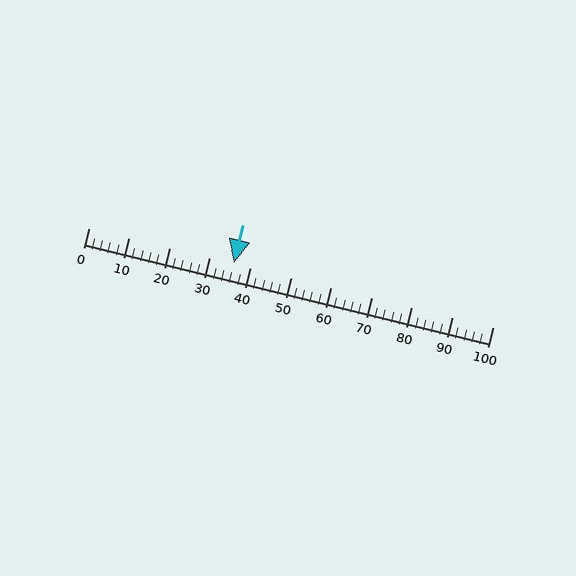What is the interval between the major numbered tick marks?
The major tick marks are spaced 10 units apart.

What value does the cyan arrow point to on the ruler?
The cyan arrow points to approximately 36.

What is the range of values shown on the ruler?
The ruler shows values from 0 to 100.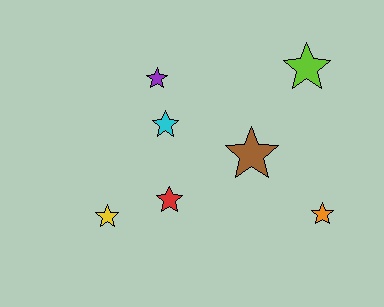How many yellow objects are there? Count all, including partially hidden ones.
There is 1 yellow object.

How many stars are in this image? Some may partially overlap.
There are 7 stars.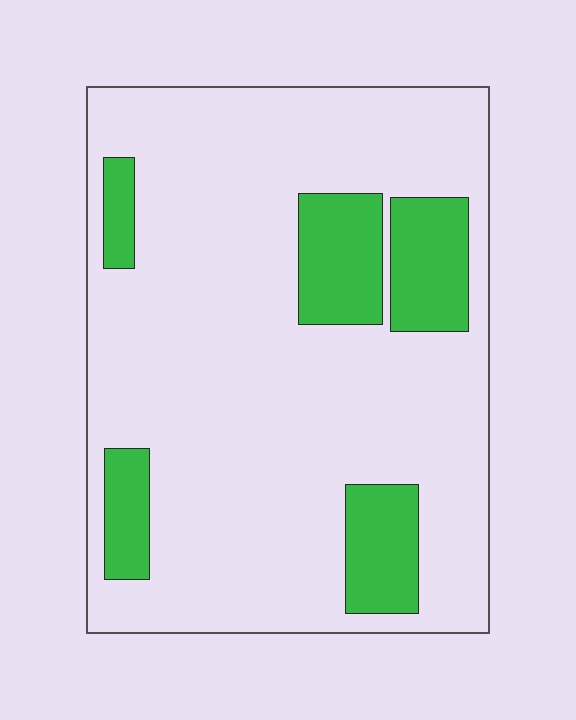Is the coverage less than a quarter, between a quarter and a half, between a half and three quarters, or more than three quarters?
Less than a quarter.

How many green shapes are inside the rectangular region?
5.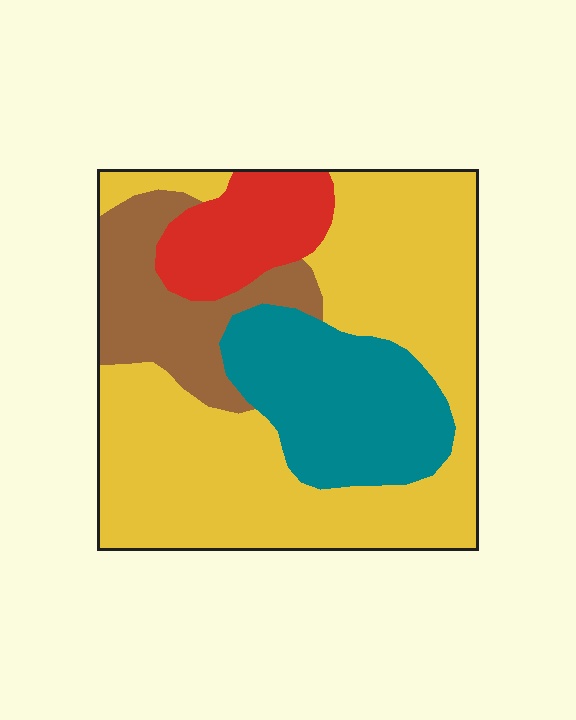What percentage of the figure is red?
Red covers around 10% of the figure.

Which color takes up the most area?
Yellow, at roughly 55%.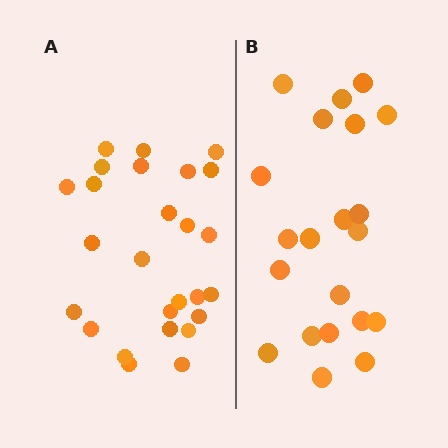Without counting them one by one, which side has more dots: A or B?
Region A (the left region) has more dots.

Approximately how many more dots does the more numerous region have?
Region A has about 5 more dots than region B.